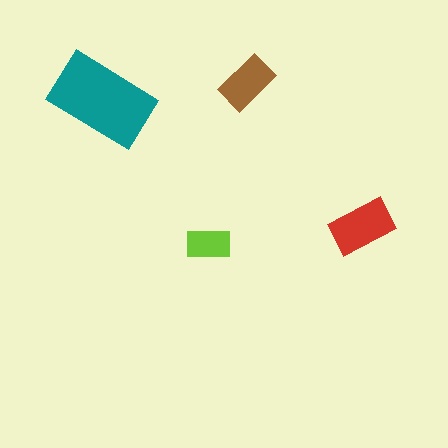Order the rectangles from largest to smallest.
the teal one, the red one, the brown one, the lime one.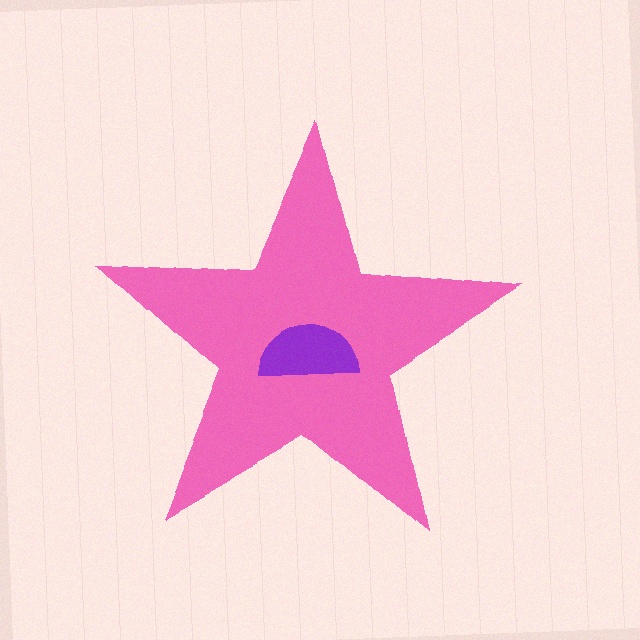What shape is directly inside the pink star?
The purple semicircle.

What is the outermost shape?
The pink star.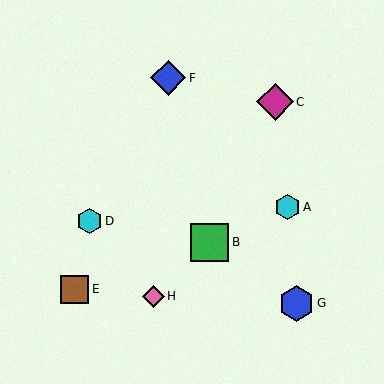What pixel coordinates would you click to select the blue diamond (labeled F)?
Click at (168, 78) to select the blue diamond F.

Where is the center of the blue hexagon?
The center of the blue hexagon is at (296, 303).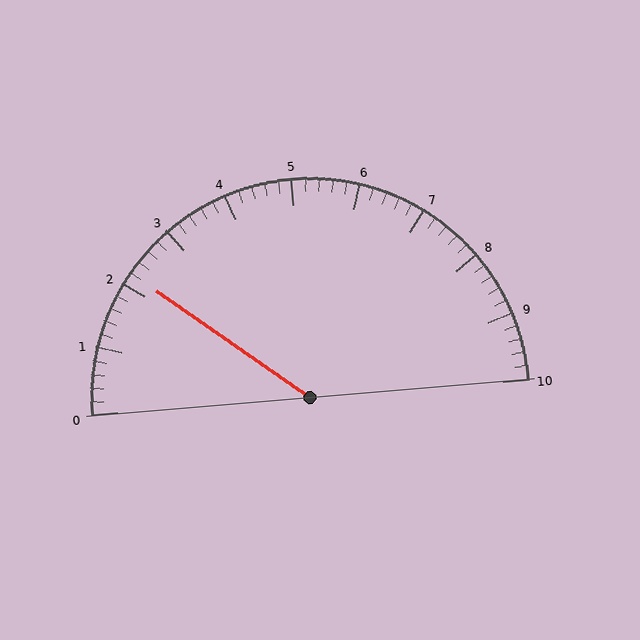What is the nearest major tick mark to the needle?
The nearest major tick mark is 2.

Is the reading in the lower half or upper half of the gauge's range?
The reading is in the lower half of the range (0 to 10).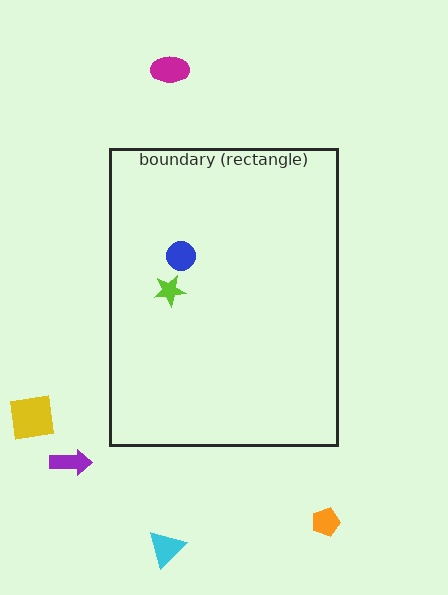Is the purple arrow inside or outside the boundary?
Outside.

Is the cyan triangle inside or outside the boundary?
Outside.